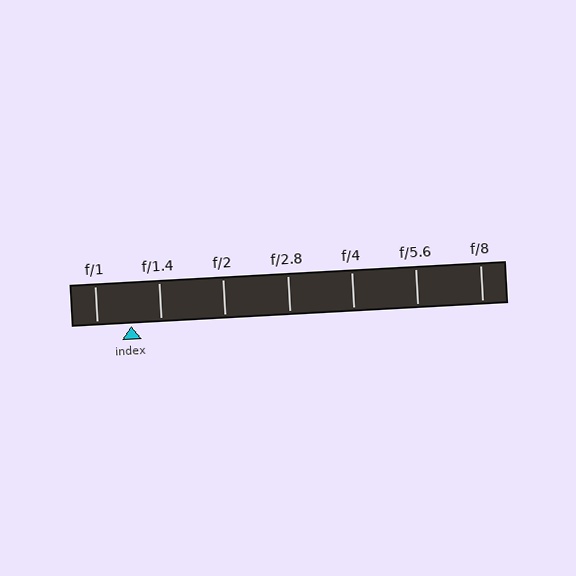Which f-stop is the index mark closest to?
The index mark is closest to f/1.4.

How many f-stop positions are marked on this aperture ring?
There are 7 f-stop positions marked.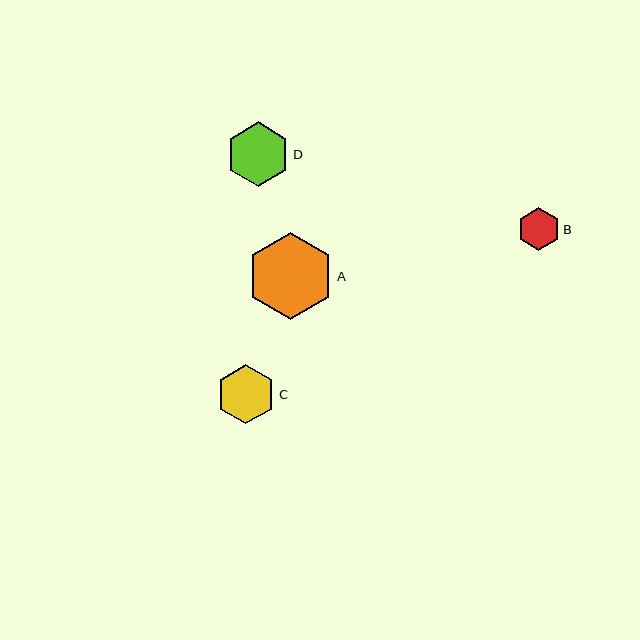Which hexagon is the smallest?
Hexagon B is the smallest with a size of approximately 43 pixels.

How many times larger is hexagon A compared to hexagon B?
Hexagon A is approximately 2.0 times the size of hexagon B.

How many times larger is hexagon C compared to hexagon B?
Hexagon C is approximately 1.4 times the size of hexagon B.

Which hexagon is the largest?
Hexagon A is the largest with a size of approximately 87 pixels.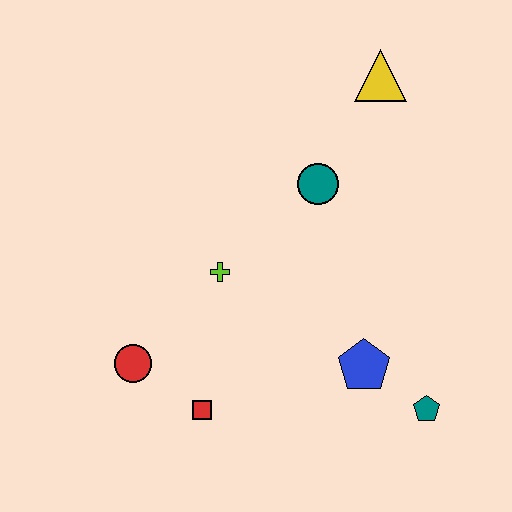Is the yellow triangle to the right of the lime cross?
Yes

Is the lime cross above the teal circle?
No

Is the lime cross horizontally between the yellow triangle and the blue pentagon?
No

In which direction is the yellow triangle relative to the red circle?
The yellow triangle is above the red circle.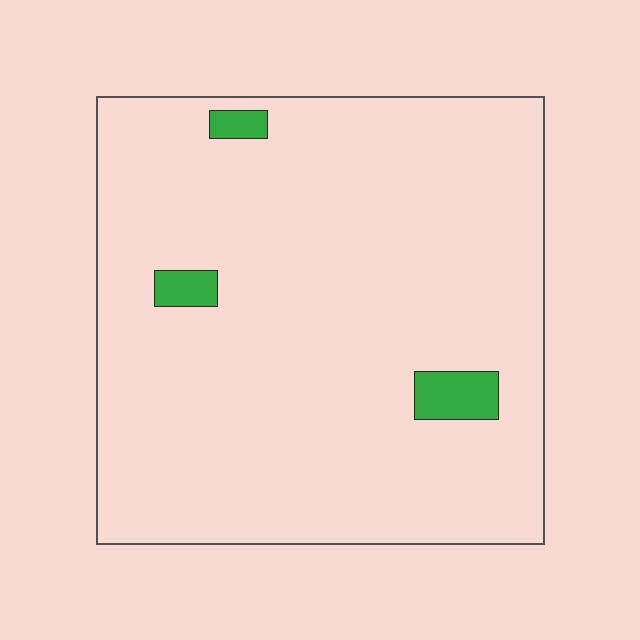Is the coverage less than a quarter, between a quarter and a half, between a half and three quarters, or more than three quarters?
Less than a quarter.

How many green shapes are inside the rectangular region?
3.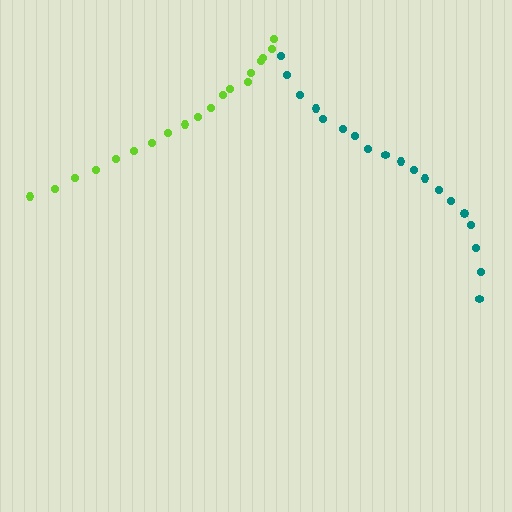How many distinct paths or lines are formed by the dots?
There are 2 distinct paths.